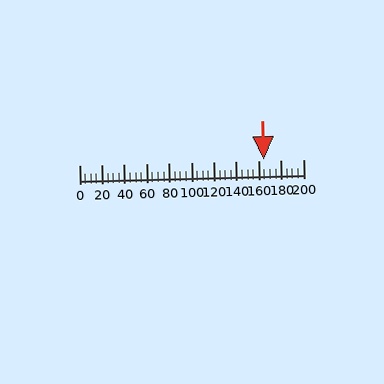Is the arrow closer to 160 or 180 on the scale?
The arrow is closer to 160.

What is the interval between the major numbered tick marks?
The major tick marks are spaced 20 units apart.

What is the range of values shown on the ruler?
The ruler shows values from 0 to 200.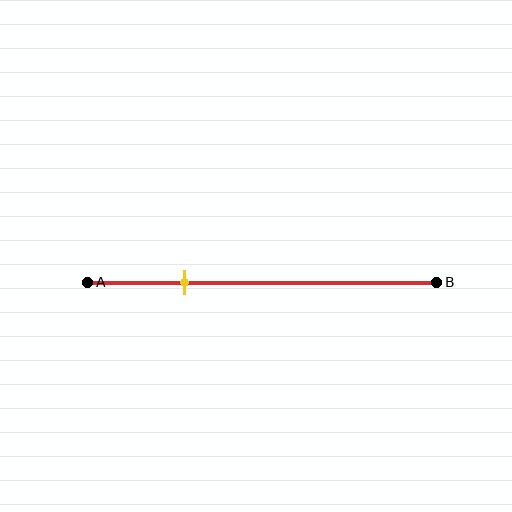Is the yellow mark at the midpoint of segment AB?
No, the mark is at about 30% from A, not at the 50% midpoint.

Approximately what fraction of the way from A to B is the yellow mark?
The yellow mark is approximately 30% of the way from A to B.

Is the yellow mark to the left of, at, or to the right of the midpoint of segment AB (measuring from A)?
The yellow mark is to the left of the midpoint of segment AB.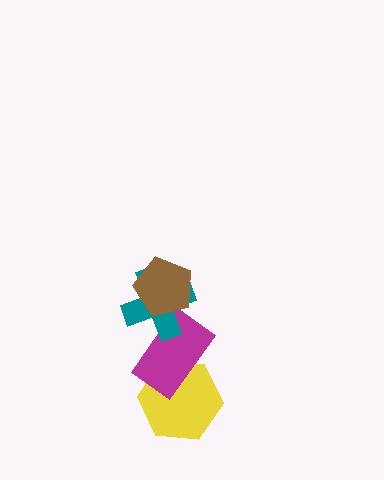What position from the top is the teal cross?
The teal cross is 2nd from the top.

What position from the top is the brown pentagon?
The brown pentagon is 1st from the top.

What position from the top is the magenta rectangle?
The magenta rectangle is 3rd from the top.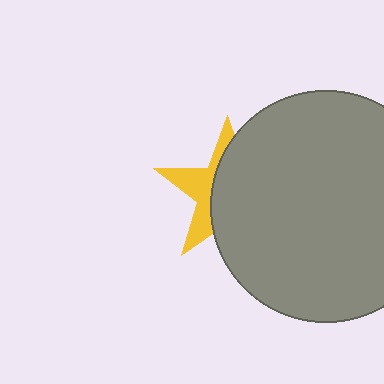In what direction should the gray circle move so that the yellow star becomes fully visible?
The gray circle should move right. That is the shortest direction to clear the overlap and leave the yellow star fully visible.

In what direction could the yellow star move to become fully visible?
The yellow star could move left. That would shift it out from behind the gray circle entirely.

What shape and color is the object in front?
The object in front is a gray circle.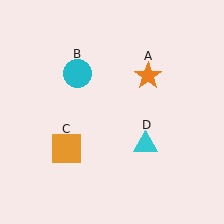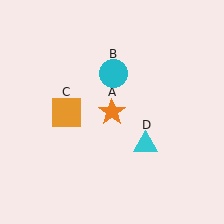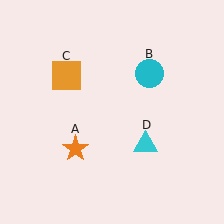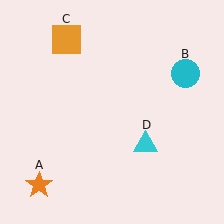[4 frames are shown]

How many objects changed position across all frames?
3 objects changed position: orange star (object A), cyan circle (object B), orange square (object C).